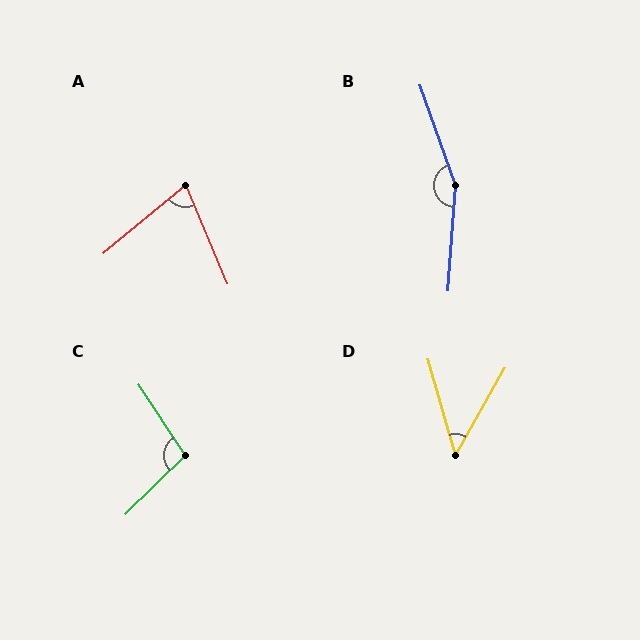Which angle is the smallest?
D, at approximately 45 degrees.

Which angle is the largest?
B, at approximately 156 degrees.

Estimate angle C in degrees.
Approximately 101 degrees.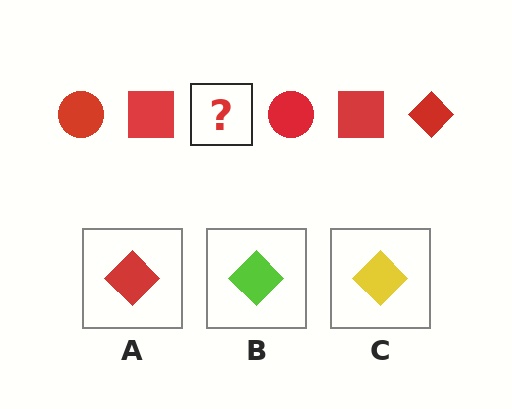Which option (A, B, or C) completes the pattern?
A.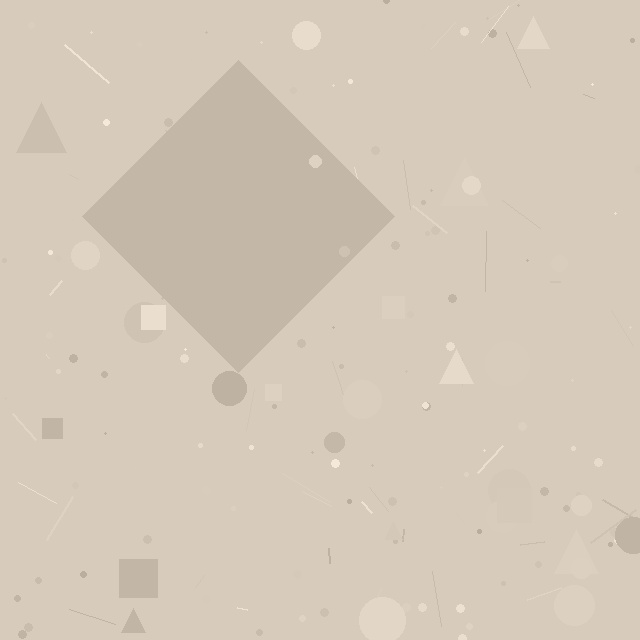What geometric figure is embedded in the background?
A diamond is embedded in the background.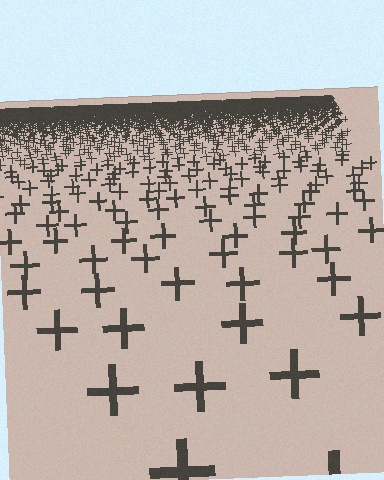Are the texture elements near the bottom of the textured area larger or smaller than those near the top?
Larger. Near the bottom, elements are closer to the viewer and appear at a bigger on-screen size.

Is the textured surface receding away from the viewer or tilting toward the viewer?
The surface is receding away from the viewer. Texture elements get smaller and denser toward the top.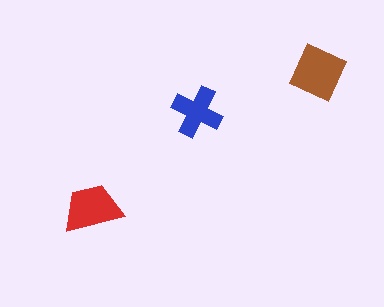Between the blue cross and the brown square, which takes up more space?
The brown square.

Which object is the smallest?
The blue cross.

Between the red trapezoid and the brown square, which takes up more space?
The brown square.